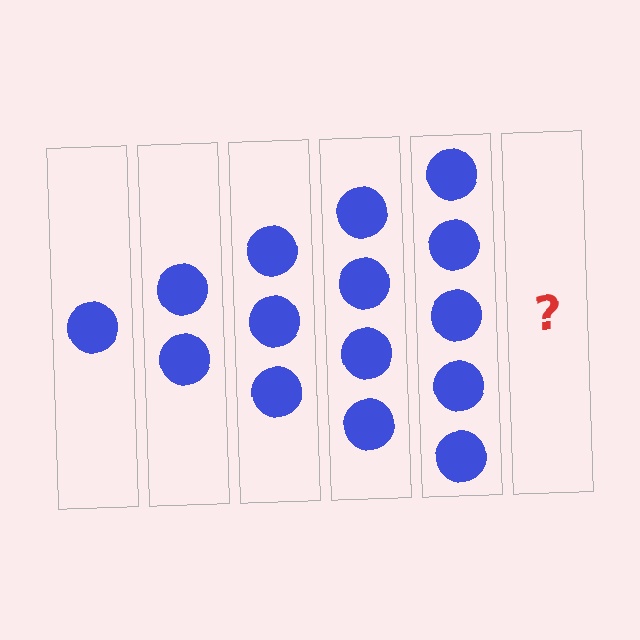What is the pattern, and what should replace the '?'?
The pattern is that each step adds one more circle. The '?' should be 6 circles.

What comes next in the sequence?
The next element should be 6 circles.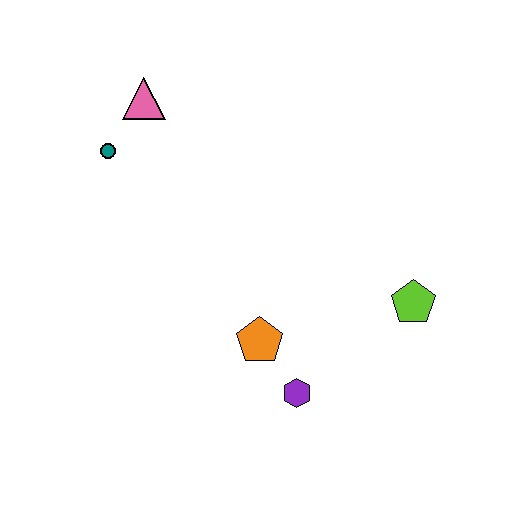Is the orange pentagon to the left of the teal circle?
No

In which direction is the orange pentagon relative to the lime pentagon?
The orange pentagon is to the left of the lime pentagon.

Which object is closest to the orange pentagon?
The purple hexagon is closest to the orange pentagon.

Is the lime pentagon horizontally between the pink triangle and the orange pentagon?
No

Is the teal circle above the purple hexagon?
Yes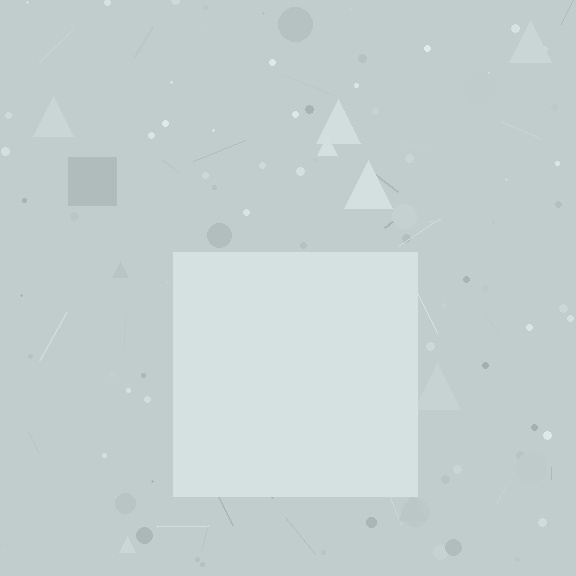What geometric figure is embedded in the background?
A square is embedded in the background.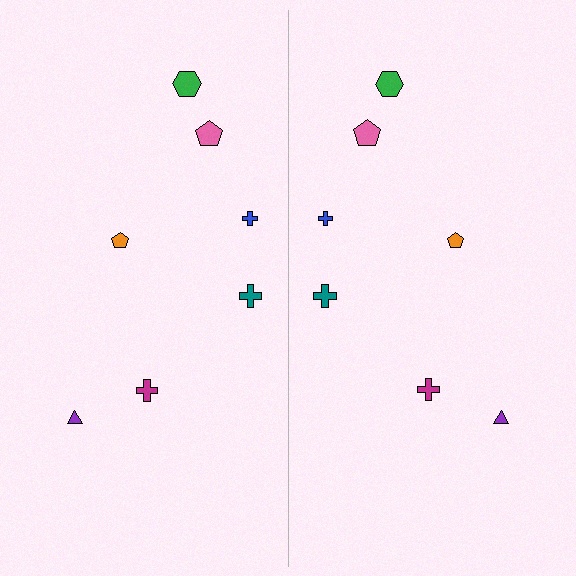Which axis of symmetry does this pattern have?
The pattern has a vertical axis of symmetry running through the center of the image.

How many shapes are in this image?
There are 14 shapes in this image.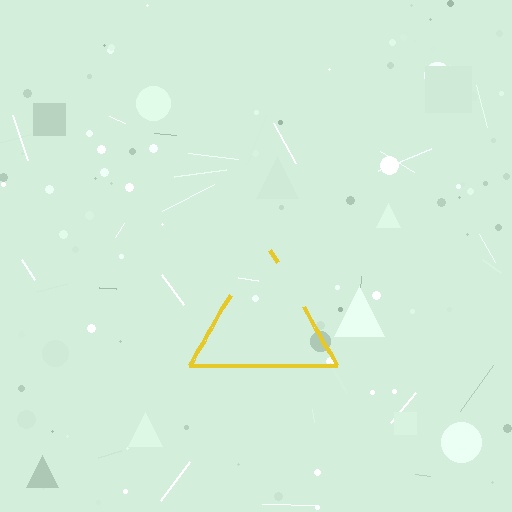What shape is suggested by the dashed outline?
The dashed outline suggests a triangle.